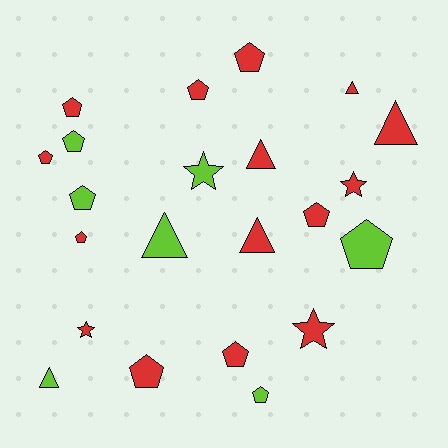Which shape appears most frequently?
Pentagon, with 12 objects.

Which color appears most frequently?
Red, with 15 objects.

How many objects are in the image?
There are 22 objects.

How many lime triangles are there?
There are 2 lime triangles.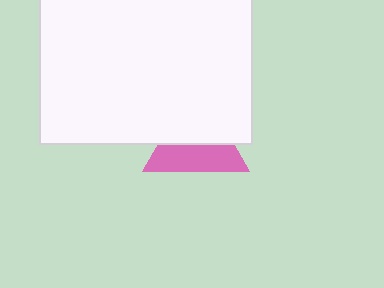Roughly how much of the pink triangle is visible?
About half of it is visible (roughly 48%).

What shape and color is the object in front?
The object in front is a white rectangle.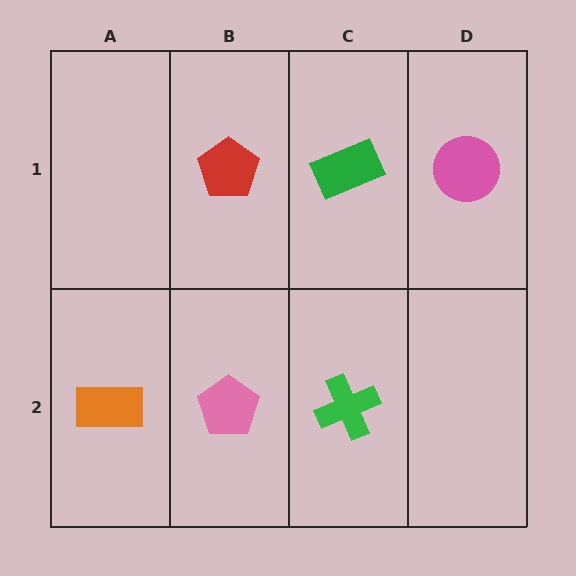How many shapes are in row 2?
3 shapes.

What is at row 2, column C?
A green cross.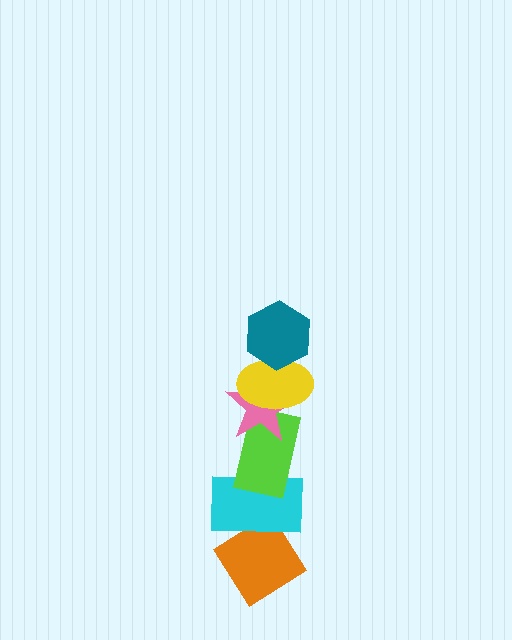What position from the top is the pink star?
The pink star is 3rd from the top.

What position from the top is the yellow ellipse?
The yellow ellipse is 2nd from the top.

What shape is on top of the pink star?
The yellow ellipse is on top of the pink star.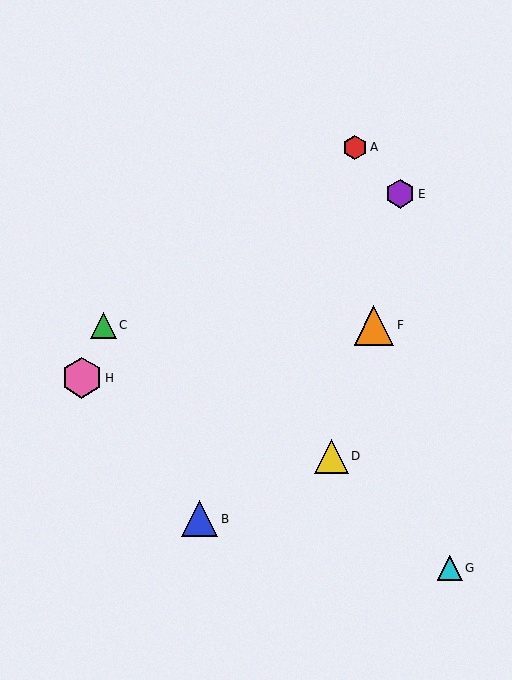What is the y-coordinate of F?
Object F is at y≈325.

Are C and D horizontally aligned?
No, C is at y≈325 and D is at y≈456.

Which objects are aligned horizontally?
Objects C, F are aligned horizontally.